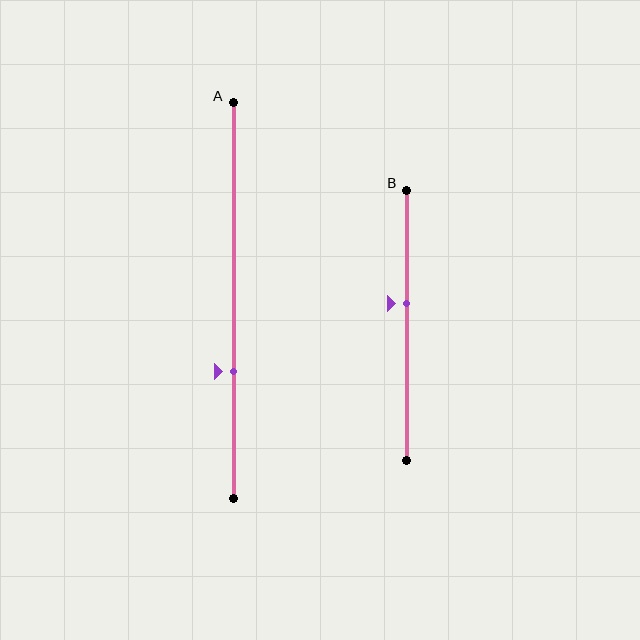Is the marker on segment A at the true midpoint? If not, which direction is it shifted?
No, the marker on segment A is shifted downward by about 18% of the segment length.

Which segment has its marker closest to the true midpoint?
Segment B has its marker closest to the true midpoint.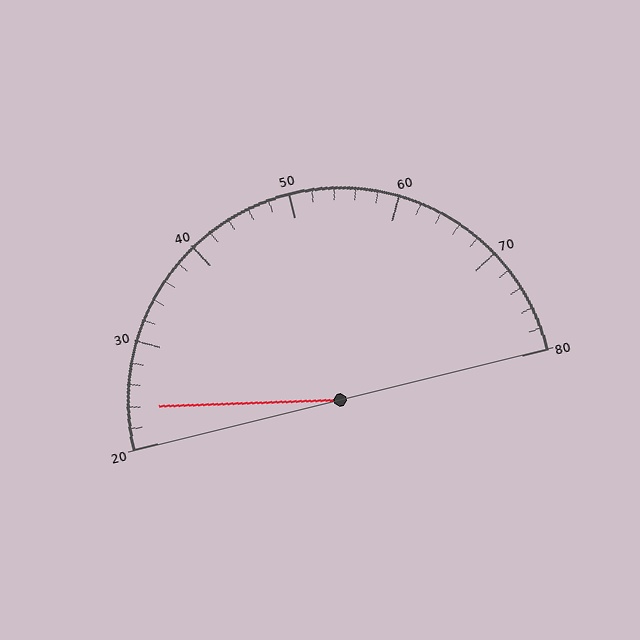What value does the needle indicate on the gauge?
The needle indicates approximately 24.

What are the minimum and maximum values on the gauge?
The gauge ranges from 20 to 80.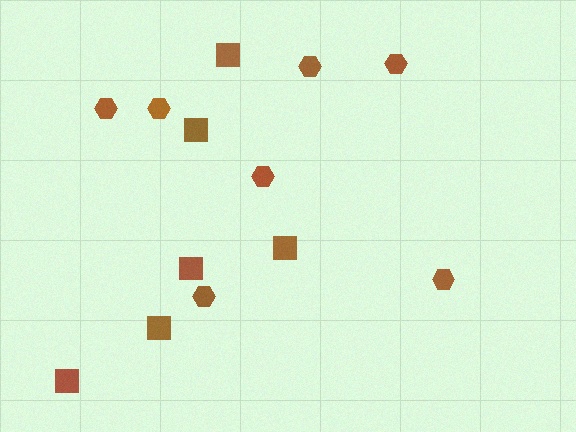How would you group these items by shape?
There are 2 groups: one group of squares (6) and one group of hexagons (7).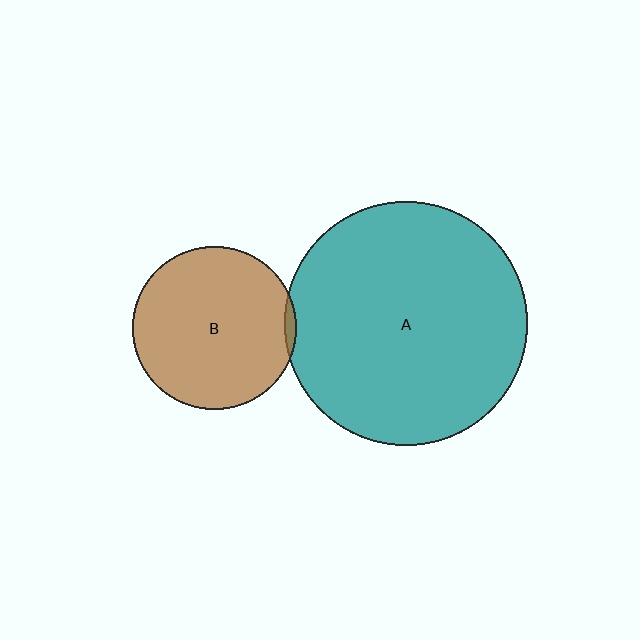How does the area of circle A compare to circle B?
Approximately 2.2 times.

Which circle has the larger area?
Circle A (teal).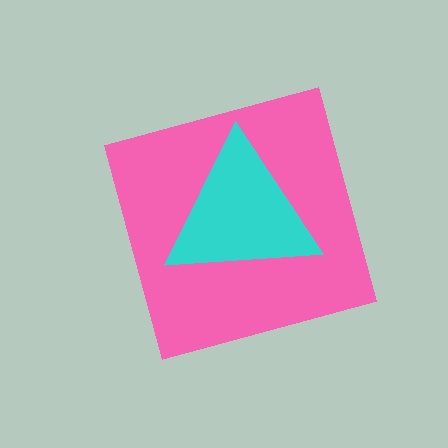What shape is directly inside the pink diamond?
The cyan triangle.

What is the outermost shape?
The pink diamond.